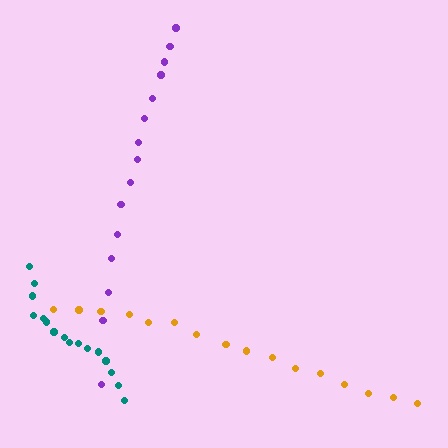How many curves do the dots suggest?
There are 3 distinct paths.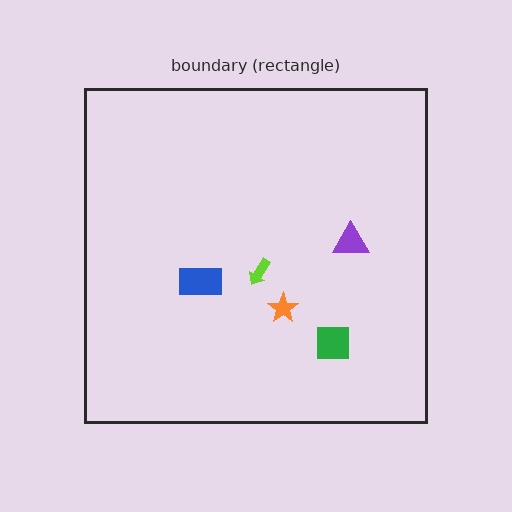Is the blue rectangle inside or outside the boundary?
Inside.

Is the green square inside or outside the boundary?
Inside.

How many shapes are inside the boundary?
5 inside, 0 outside.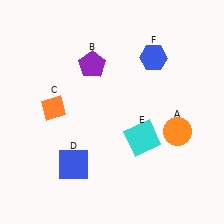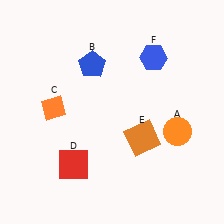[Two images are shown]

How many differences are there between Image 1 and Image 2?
There are 3 differences between the two images.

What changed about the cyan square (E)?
In Image 1, E is cyan. In Image 2, it changed to orange.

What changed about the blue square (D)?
In Image 1, D is blue. In Image 2, it changed to red.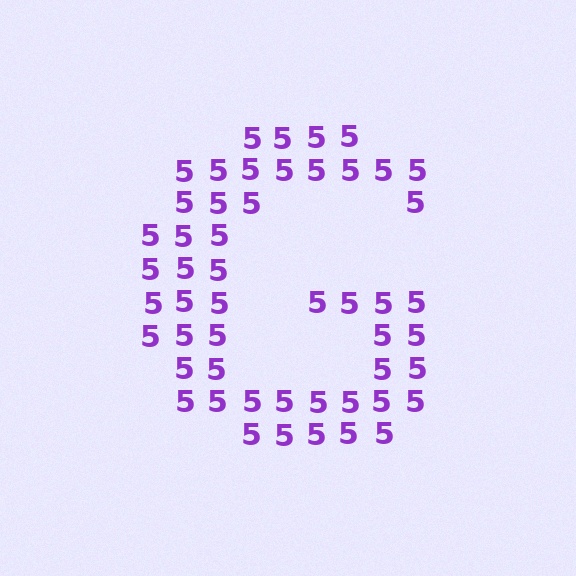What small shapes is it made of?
It is made of small digit 5's.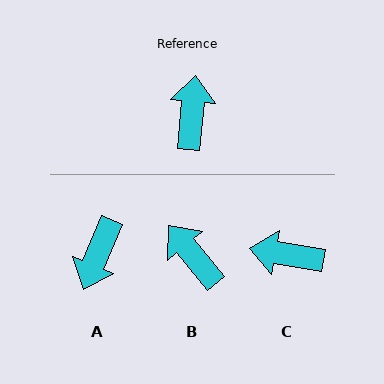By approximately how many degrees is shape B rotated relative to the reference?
Approximately 45 degrees counter-clockwise.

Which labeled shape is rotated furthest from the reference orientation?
A, about 163 degrees away.